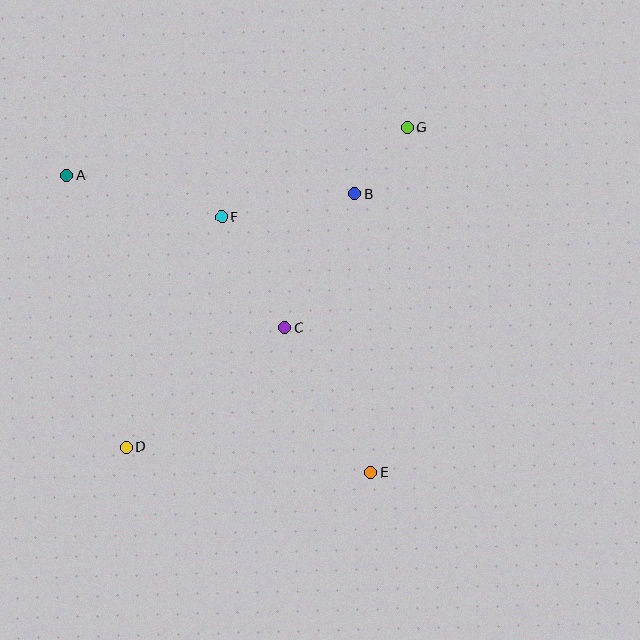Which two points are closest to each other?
Points B and G are closest to each other.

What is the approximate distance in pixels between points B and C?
The distance between B and C is approximately 151 pixels.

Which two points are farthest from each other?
Points D and G are farthest from each other.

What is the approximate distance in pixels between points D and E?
The distance between D and E is approximately 245 pixels.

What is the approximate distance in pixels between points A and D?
The distance between A and D is approximately 278 pixels.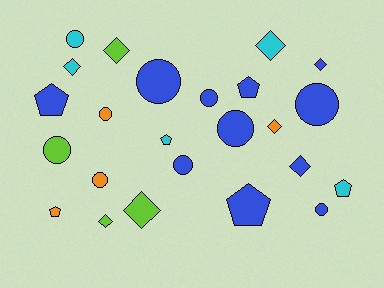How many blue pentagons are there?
There are 3 blue pentagons.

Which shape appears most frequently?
Circle, with 10 objects.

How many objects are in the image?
There are 24 objects.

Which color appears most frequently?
Blue, with 11 objects.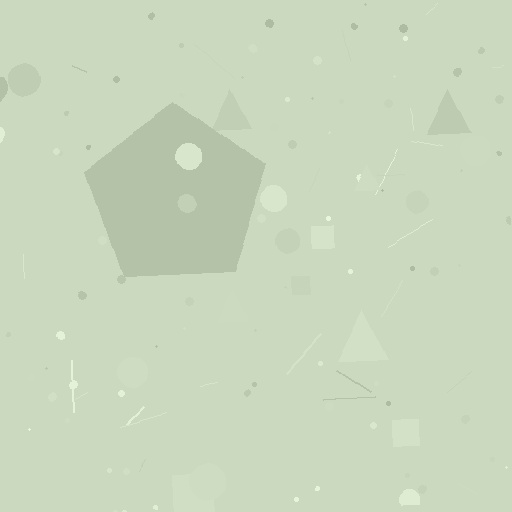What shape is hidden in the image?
A pentagon is hidden in the image.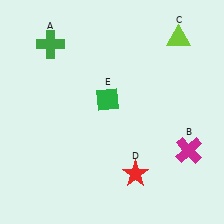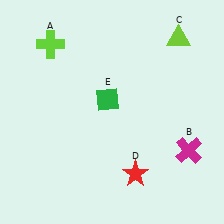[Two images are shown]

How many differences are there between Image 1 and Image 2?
There is 1 difference between the two images.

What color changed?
The cross (A) changed from green in Image 1 to lime in Image 2.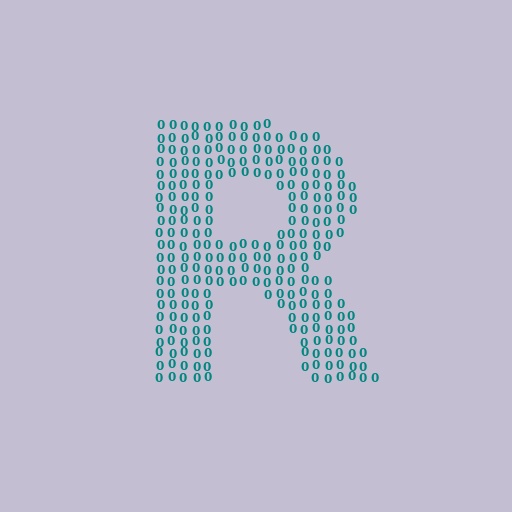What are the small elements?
The small elements are digit 0's.